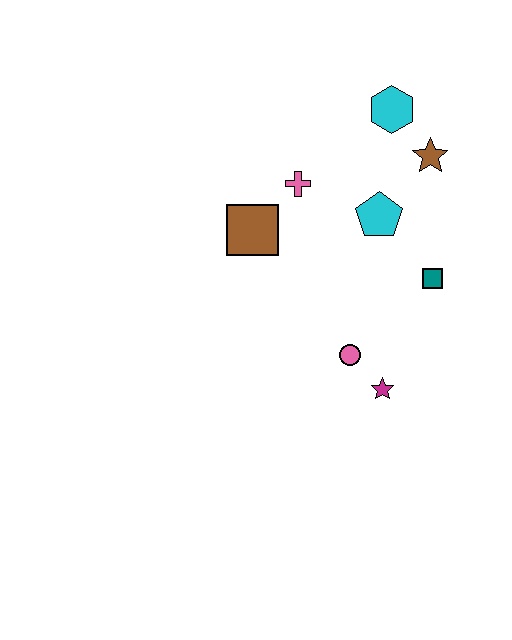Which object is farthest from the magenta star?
The cyan hexagon is farthest from the magenta star.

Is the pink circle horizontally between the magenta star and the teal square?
No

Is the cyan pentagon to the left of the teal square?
Yes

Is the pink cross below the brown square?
No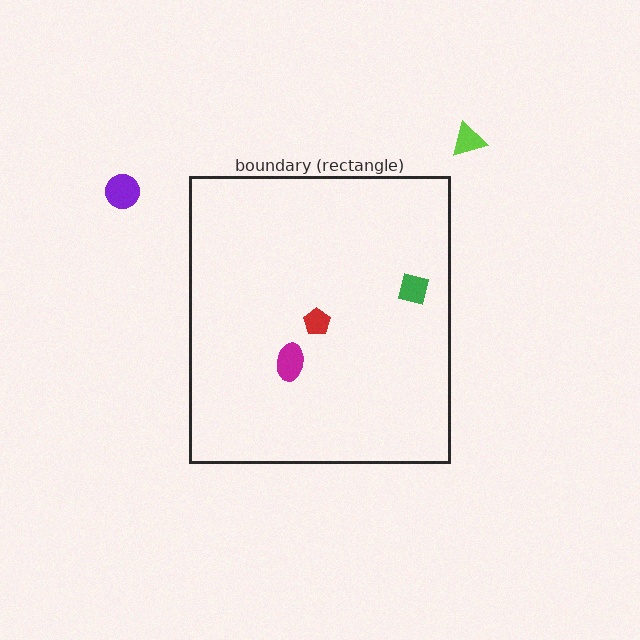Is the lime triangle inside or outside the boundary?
Outside.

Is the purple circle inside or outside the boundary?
Outside.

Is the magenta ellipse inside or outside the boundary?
Inside.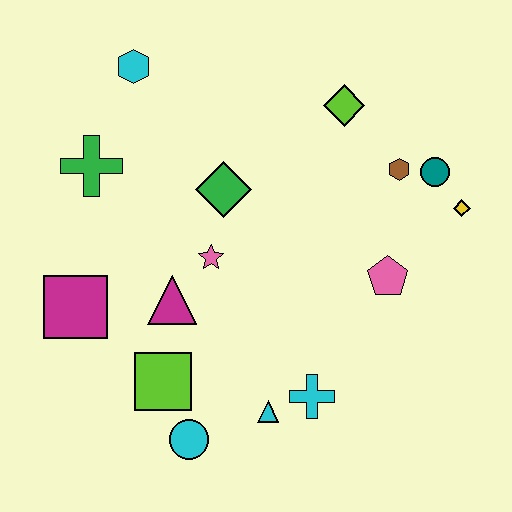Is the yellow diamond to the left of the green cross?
No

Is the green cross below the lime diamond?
Yes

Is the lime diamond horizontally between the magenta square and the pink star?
No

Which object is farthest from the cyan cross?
The cyan hexagon is farthest from the cyan cross.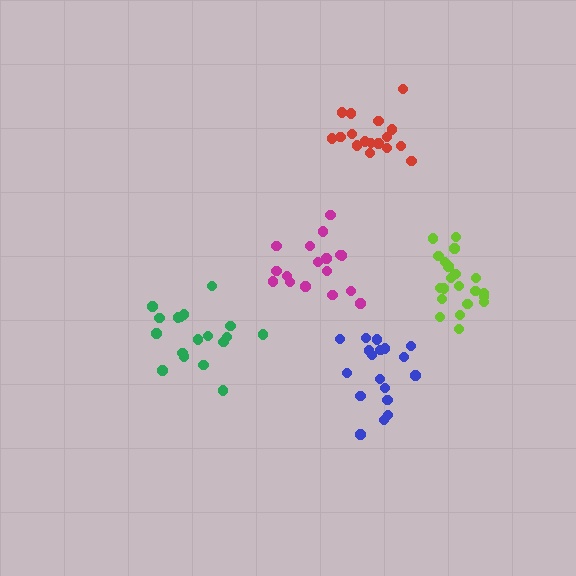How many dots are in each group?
Group 1: 21 dots, Group 2: 18 dots, Group 3: 17 dots, Group 4: 18 dots, Group 5: 17 dots (91 total).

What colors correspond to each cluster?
The clusters are colored: lime, green, red, blue, magenta.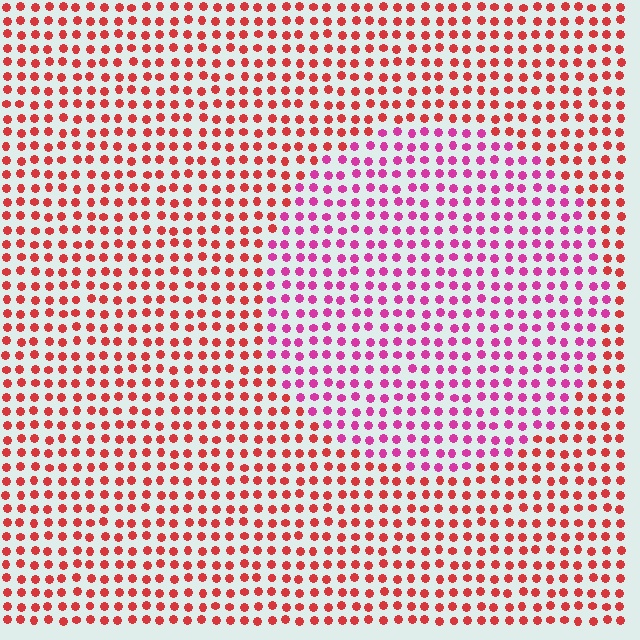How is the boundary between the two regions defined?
The boundary is defined purely by a slight shift in hue (about 39 degrees). Spacing, size, and orientation are identical on both sides.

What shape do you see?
I see a circle.